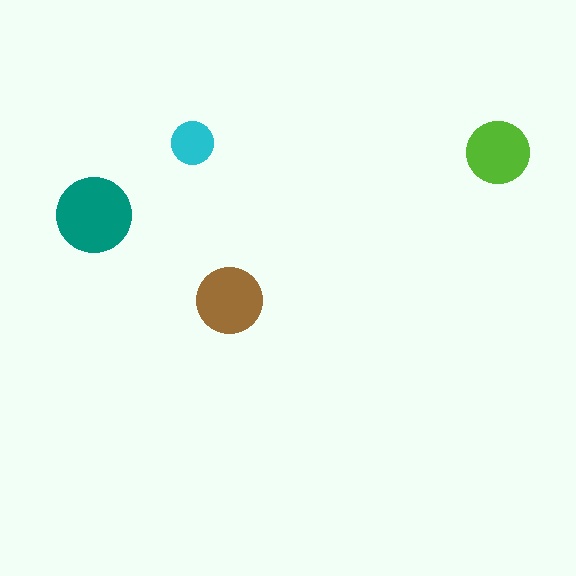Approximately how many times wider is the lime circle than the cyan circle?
About 1.5 times wider.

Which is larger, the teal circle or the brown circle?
The teal one.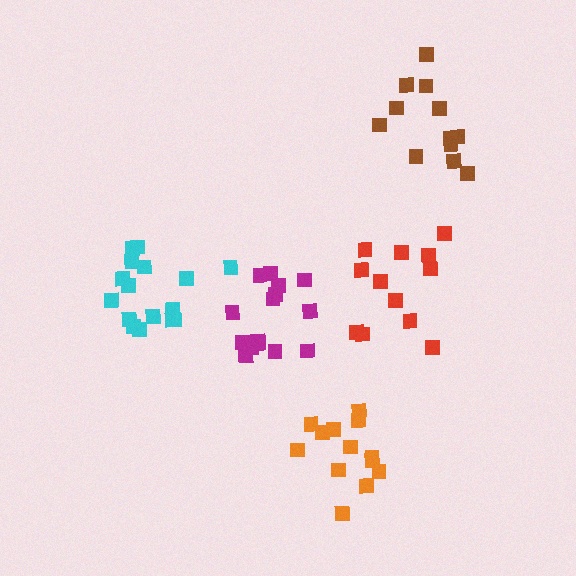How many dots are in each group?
Group 1: 13 dots, Group 2: 16 dots, Group 3: 15 dots, Group 4: 12 dots, Group 5: 12 dots (68 total).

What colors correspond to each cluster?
The clusters are colored: orange, cyan, magenta, red, brown.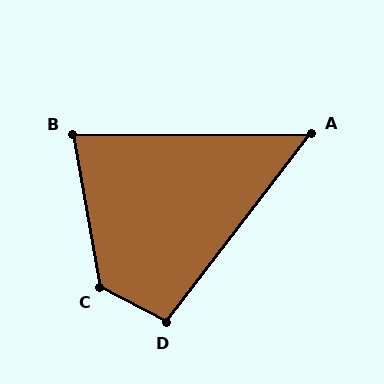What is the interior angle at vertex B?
Approximately 80 degrees (acute).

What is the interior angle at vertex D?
Approximately 100 degrees (obtuse).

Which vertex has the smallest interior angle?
A, at approximately 52 degrees.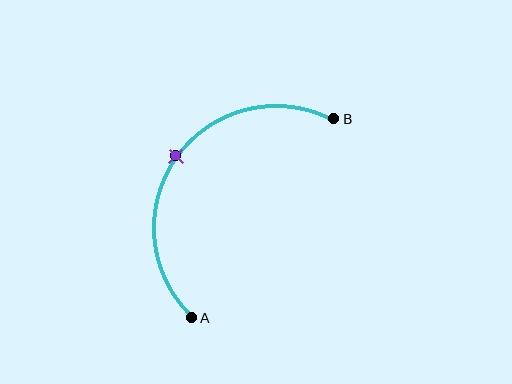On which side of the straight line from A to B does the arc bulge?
The arc bulges above and to the left of the straight line connecting A and B.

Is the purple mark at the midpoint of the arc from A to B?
Yes. The purple mark lies on the arc at equal arc-length from both A and B — it is the arc midpoint.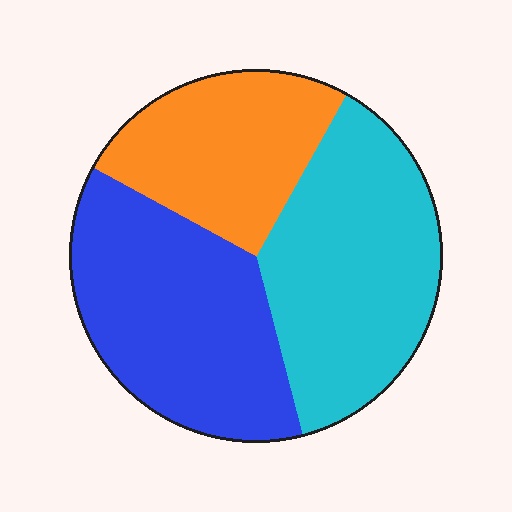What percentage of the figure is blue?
Blue covers 37% of the figure.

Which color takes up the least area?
Orange, at roughly 25%.